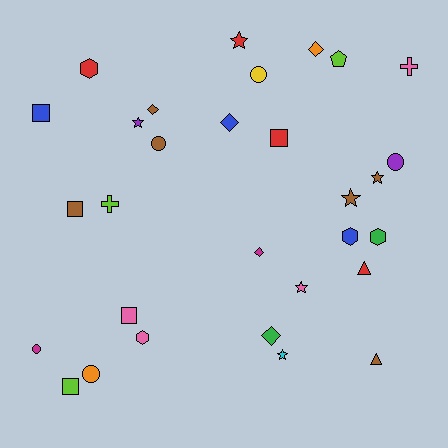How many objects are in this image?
There are 30 objects.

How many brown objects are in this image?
There are 6 brown objects.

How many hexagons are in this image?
There are 4 hexagons.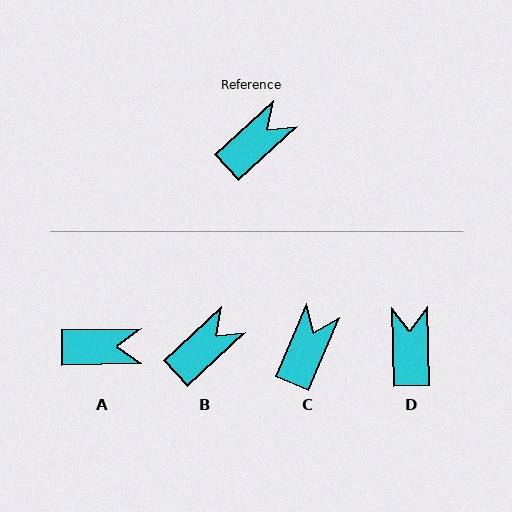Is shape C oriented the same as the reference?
No, it is off by about 24 degrees.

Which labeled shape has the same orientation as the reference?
B.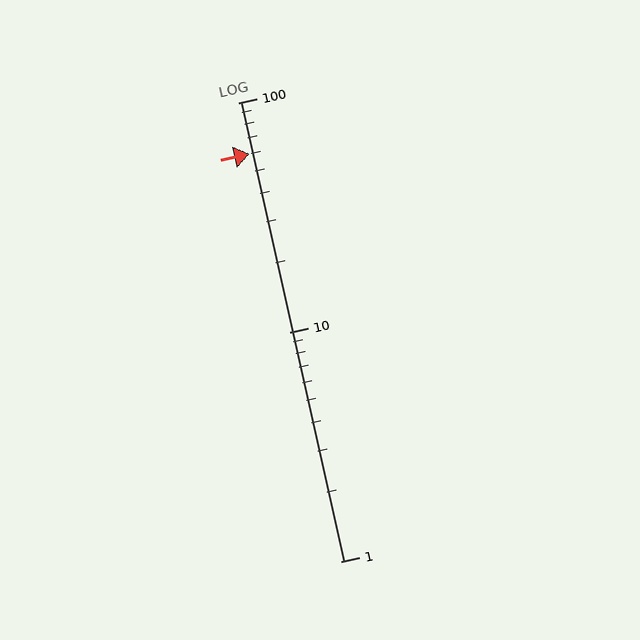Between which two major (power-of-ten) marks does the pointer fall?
The pointer is between 10 and 100.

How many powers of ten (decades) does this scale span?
The scale spans 2 decades, from 1 to 100.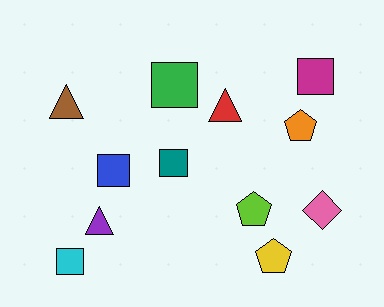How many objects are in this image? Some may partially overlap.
There are 12 objects.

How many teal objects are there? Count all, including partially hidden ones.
There is 1 teal object.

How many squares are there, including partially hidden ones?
There are 5 squares.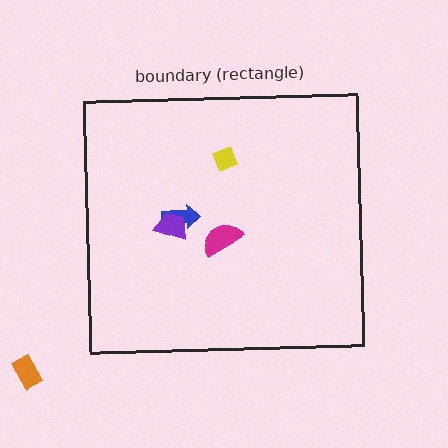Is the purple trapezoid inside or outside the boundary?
Inside.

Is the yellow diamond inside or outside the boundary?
Inside.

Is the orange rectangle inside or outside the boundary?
Outside.